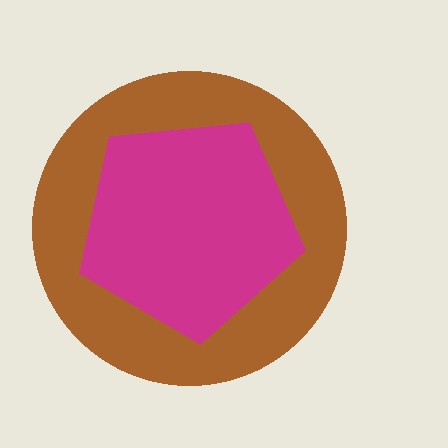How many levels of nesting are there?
2.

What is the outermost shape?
The brown circle.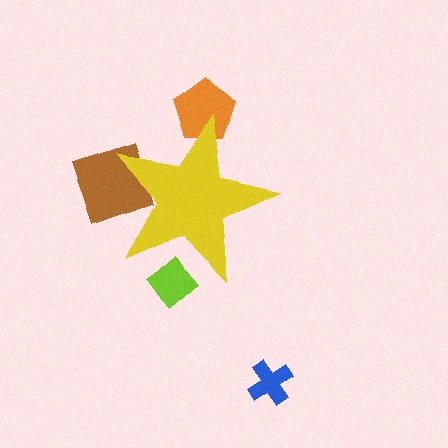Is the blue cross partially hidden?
No, the blue cross is fully visible.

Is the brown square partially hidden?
Yes, the brown square is partially hidden behind the yellow star.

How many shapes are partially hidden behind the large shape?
3 shapes are partially hidden.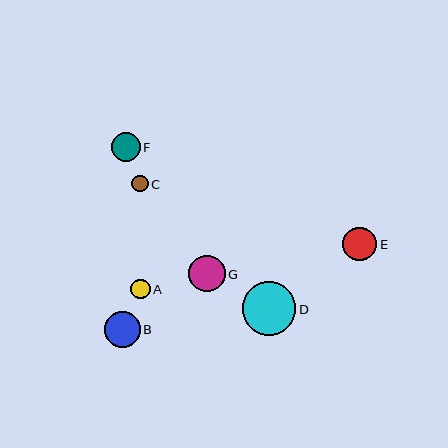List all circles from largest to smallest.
From largest to smallest: D, G, B, E, F, A, C.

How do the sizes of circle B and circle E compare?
Circle B and circle E are approximately the same size.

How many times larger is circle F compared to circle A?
Circle F is approximately 1.5 times the size of circle A.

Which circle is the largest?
Circle D is the largest with a size of approximately 54 pixels.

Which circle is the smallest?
Circle C is the smallest with a size of approximately 16 pixels.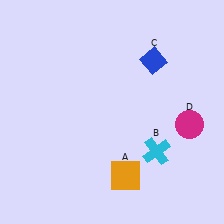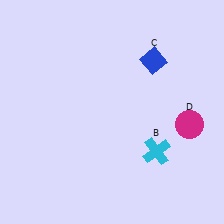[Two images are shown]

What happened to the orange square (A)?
The orange square (A) was removed in Image 2. It was in the bottom-right area of Image 1.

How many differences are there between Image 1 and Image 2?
There is 1 difference between the two images.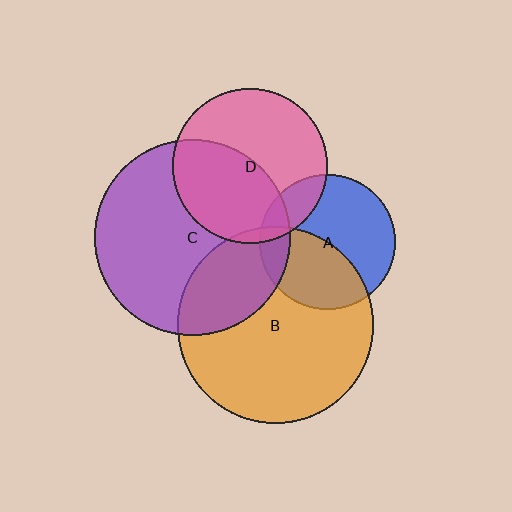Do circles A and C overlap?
Yes.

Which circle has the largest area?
Circle B (orange).